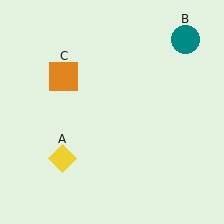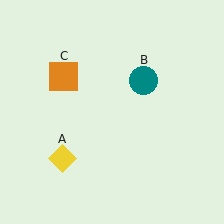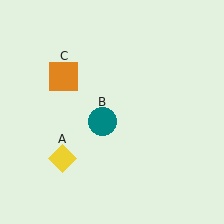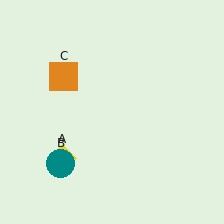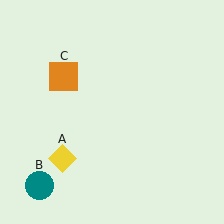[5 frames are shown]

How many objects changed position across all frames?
1 object changed position: teal circle (object B).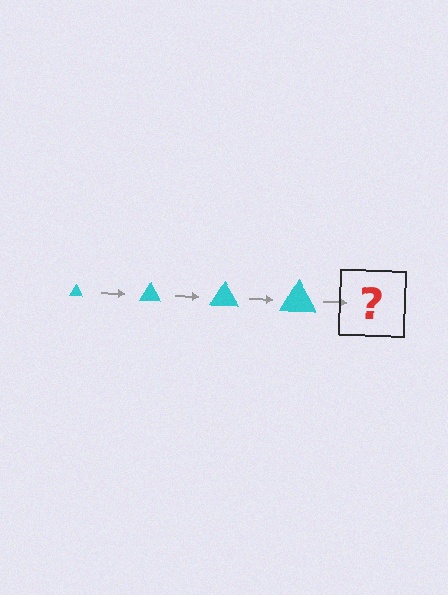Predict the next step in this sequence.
The next step is a cyan triangle, larger than the previous one.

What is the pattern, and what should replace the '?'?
The pattern is that the triangle gets progressively larger each step. The '?' should be a cyan triangle, larger than the previous one.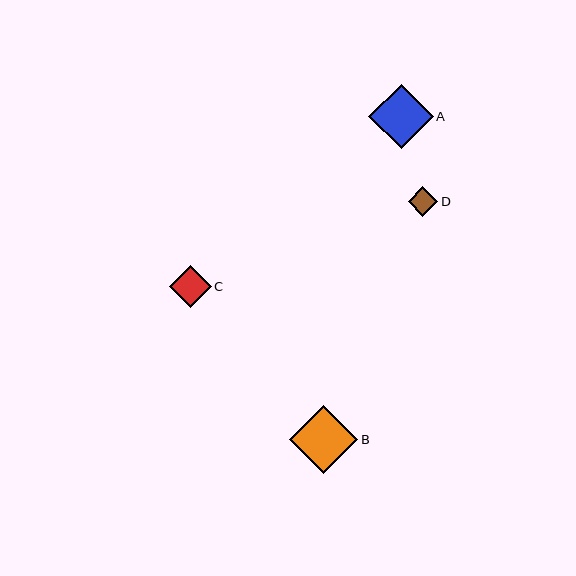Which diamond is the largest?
Diamond B is the largest with a size of approximately 68 pixels.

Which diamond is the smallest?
Diamond D is the smallest with a size of approximately 30 pixels.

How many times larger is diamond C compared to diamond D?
Diamond C is approximately 1.4 times the size of diamond D.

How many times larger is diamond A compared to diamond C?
Diamond A is approximately 1.5 times the size of diamond C.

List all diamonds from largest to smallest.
From largest to smallest: B, A, C, D.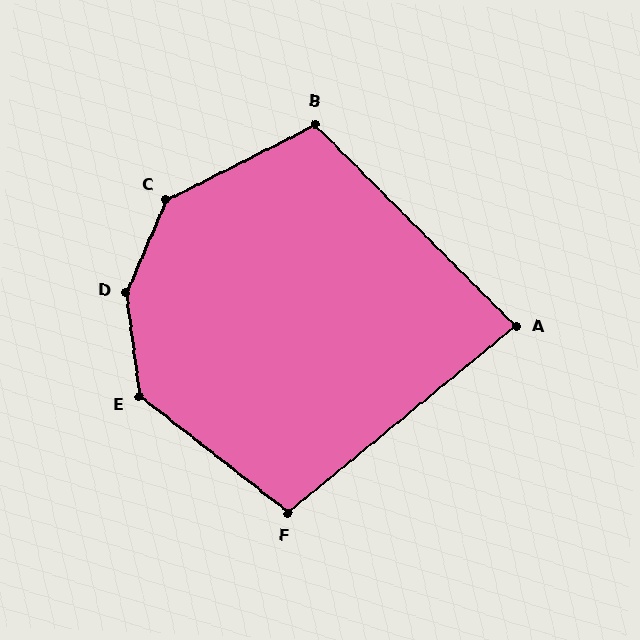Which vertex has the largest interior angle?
D, at approximately 150 degrees.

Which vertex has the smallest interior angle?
A, at approximately 85 degrees.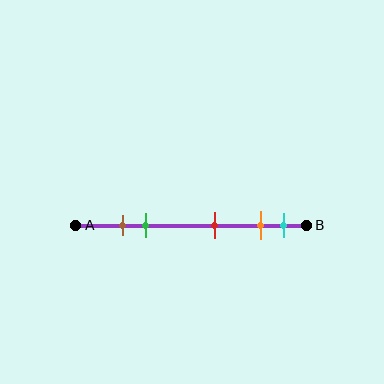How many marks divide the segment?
There are 5 marks dividing the segment.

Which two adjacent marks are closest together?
The brown and green marks are the closest adjacent pair.